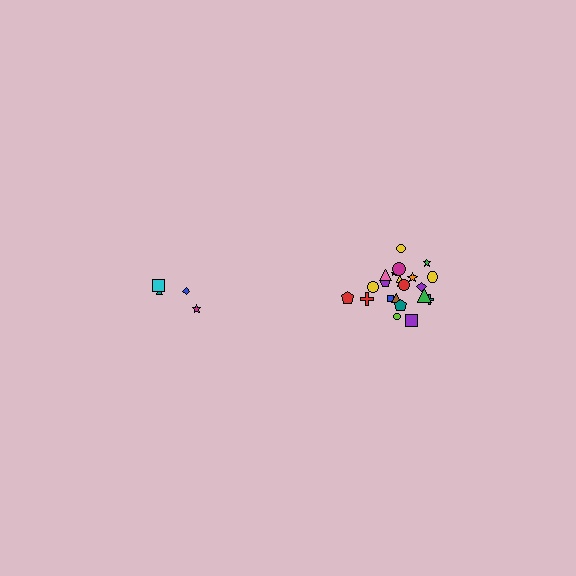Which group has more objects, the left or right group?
The right group.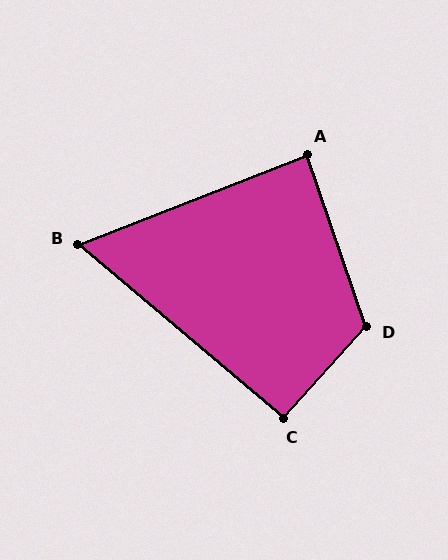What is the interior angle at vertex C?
Approximately 92 degrees (approximately right).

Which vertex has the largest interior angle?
D, at approximately 118 degrees.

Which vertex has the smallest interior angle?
B, at approximately 62 degrees.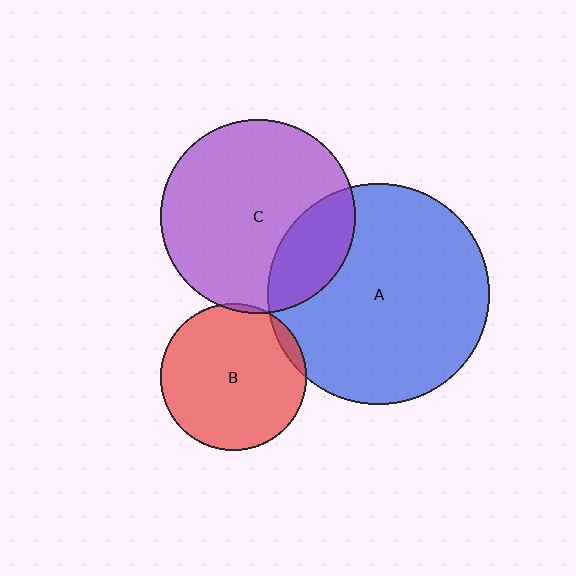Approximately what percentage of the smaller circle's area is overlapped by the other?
Approximately 5%.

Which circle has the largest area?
Circle A (blue).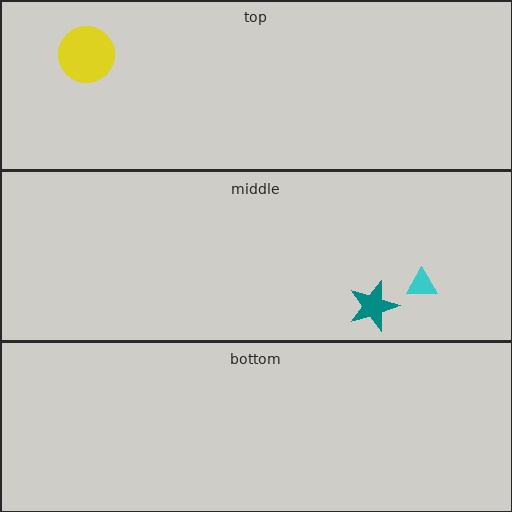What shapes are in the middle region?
The cyan triangle, the teal star.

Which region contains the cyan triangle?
The middle region.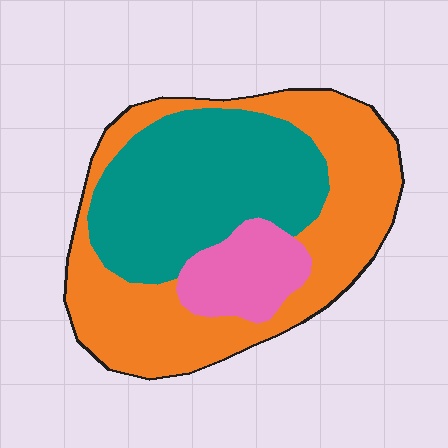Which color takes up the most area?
Orange, at roughly 50%.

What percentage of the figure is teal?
Teal takes up between a third and a half of the figure.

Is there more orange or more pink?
Orange.